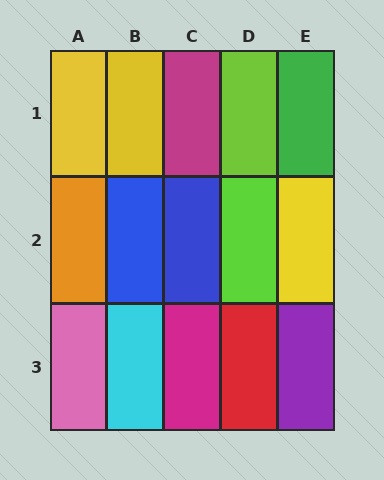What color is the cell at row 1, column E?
Green.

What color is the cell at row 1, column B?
Yellow.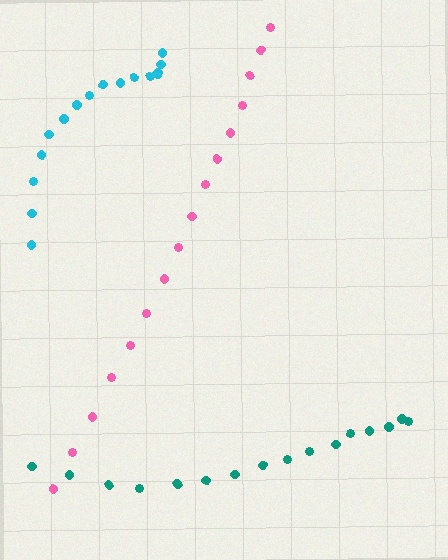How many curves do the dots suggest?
There are 3 distinct paths.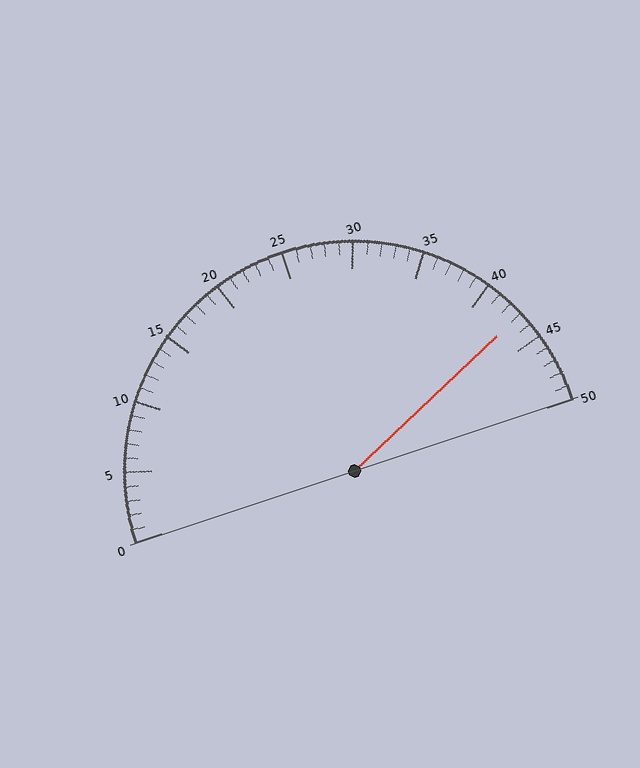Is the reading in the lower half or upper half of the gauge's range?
The reading is in the upper half of the range (0 to 50).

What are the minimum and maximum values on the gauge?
The gauge ranges from 0 to 50.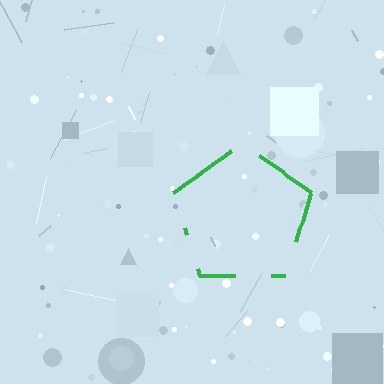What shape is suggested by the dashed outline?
The dashed outline suggests a pentagon.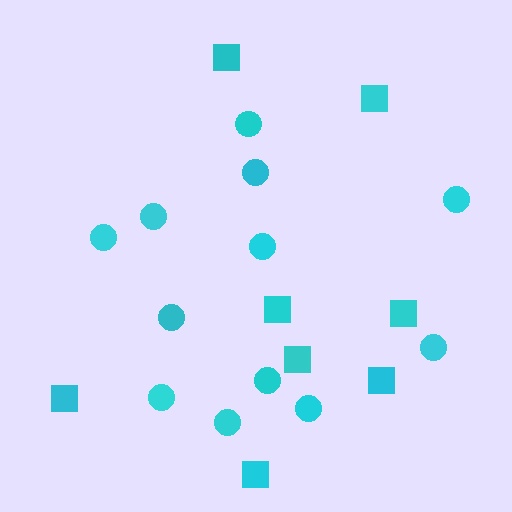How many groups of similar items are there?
There are 2 groups: one group of squares (8) and one group of circles (12).